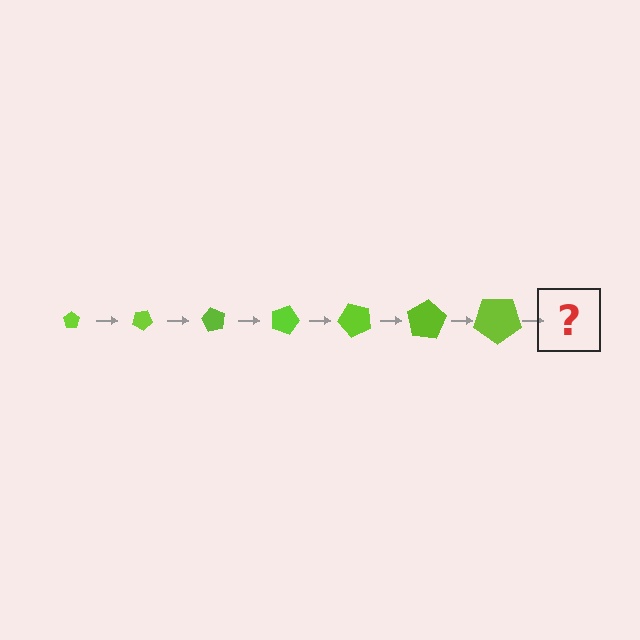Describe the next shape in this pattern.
It should be a pentagon, larger than the previous one and rotated 210 degrees from the start.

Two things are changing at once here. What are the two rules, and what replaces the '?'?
The two rules are that the pentagon grows larger each step and it rotates 30 degrees each step. The '?' should be a pentagon, larger than the previous one and rotated 210 degrees from the start.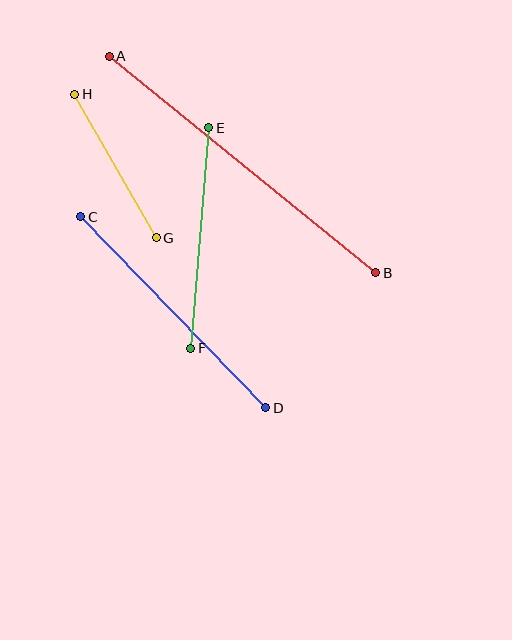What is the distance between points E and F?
The distance is approximately 221 pixels.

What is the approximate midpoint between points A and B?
The midpoint is at approximately (243, 164) pixels.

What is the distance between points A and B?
The distance is approximately 343 pixels.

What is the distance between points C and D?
The distance is approximately 266 pixels.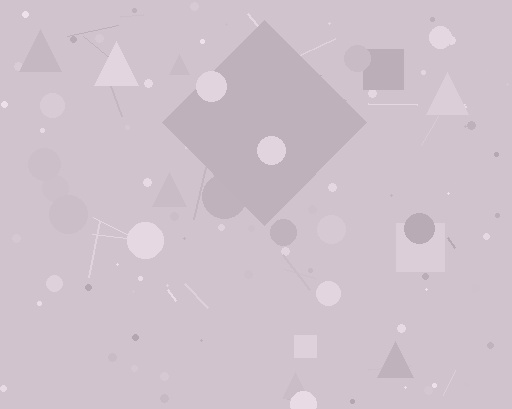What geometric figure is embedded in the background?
A diamond is embedded in the background.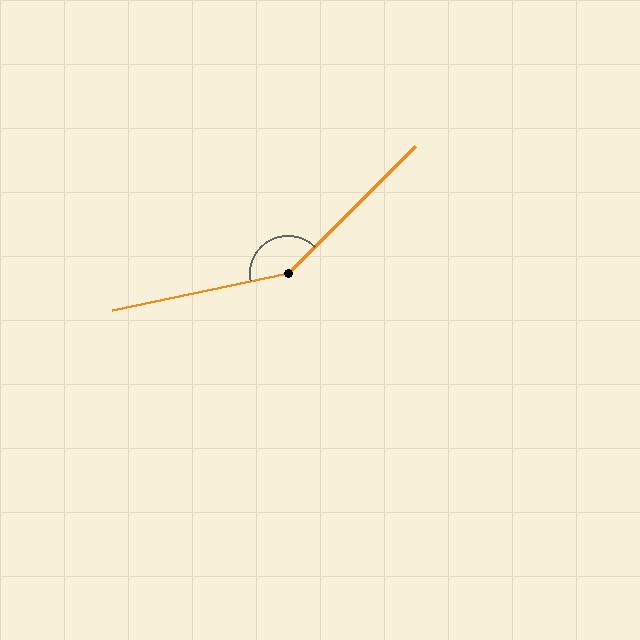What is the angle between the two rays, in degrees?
Approximately 147 degrees.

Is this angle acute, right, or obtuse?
It is obtuse.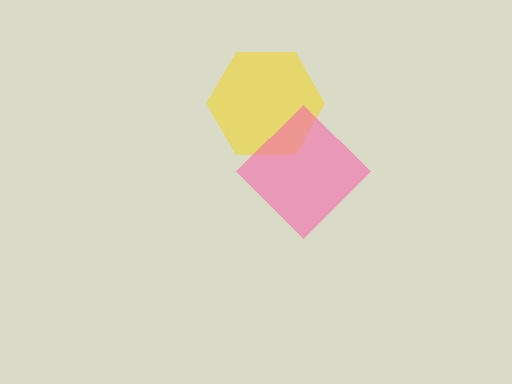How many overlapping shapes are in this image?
There are 2 overlapping shapes in the image.